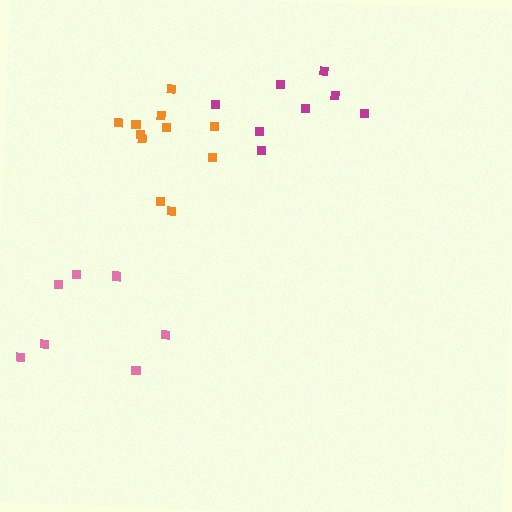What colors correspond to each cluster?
The clusters are colored: pink, magenta, orange.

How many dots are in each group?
Group 1: 7 dots, Group 2: 8 dots, Group 3: 11 dots (26 total).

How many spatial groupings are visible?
There are 3 spatial groupings.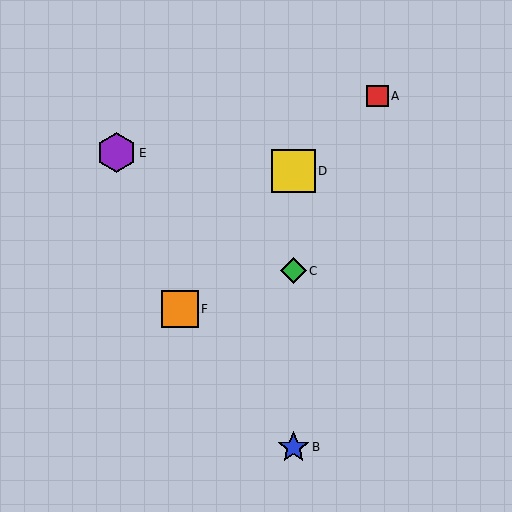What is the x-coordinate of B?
Object B is at x≈294.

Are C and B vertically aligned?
Yes, both are at x≈294.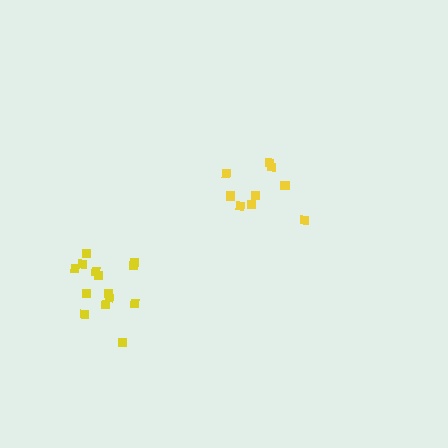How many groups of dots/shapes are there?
There are 2 groups.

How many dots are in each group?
Group 1: 9 dots, Group 2: 14 dots (23 total).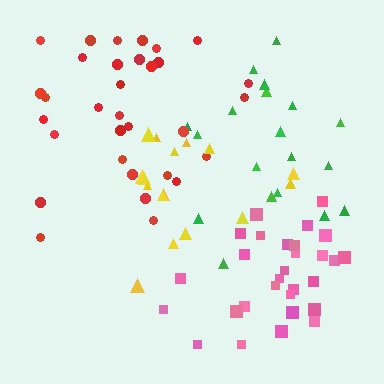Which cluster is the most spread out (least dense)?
Yellow.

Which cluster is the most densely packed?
Pink.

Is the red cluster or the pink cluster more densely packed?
Pink.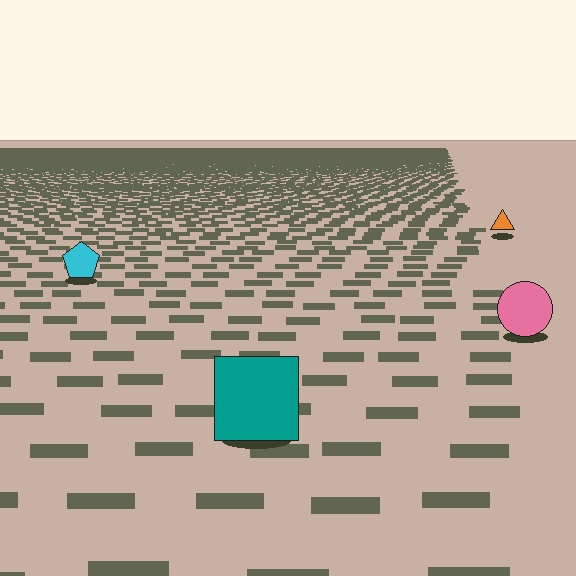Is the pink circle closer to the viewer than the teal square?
No. The teal square is closer — you can tell from the texture gradient: the ground texture is coarser near it.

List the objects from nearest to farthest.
From nearest to farthest: the teal square, the pink circle, the cyan pentagon, the orange triangle.